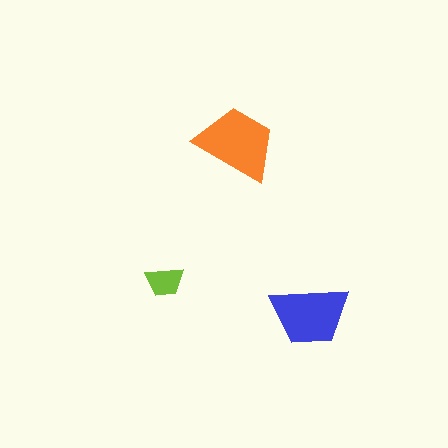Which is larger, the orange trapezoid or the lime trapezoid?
The orange one.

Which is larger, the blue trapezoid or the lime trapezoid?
The blue one.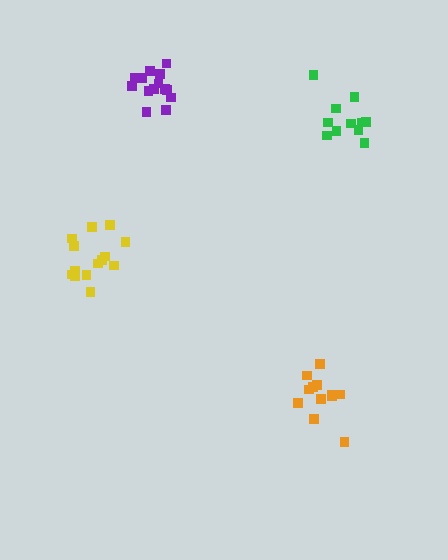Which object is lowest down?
The orange cluster is bottommost.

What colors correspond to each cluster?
The clusters are colored: orange, green, purple, yellow.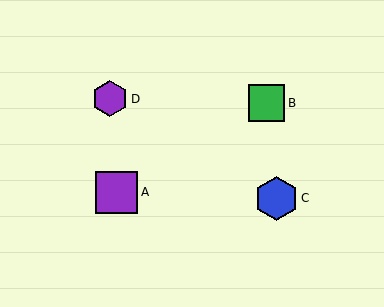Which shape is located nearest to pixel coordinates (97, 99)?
The purple hexagon (labeled D) at (110, 99) is nearest to that location.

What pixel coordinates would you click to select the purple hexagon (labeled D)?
Click at (110, 99) to select the purple hexagon D.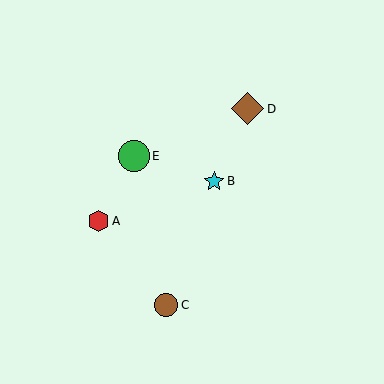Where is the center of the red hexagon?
The center of the red hexagon is at (98, 221).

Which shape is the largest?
The brown diamond (labeled D) is the largest.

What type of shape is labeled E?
Shape E is a green circle.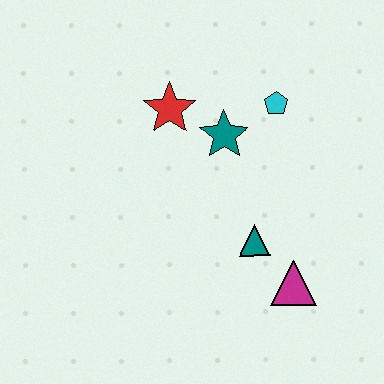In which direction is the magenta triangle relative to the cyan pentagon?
The magenta triangle is below the cyan pentagon.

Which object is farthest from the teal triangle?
The red star is farthest from the teal triangle.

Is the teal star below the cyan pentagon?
Yes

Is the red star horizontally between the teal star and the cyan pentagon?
No